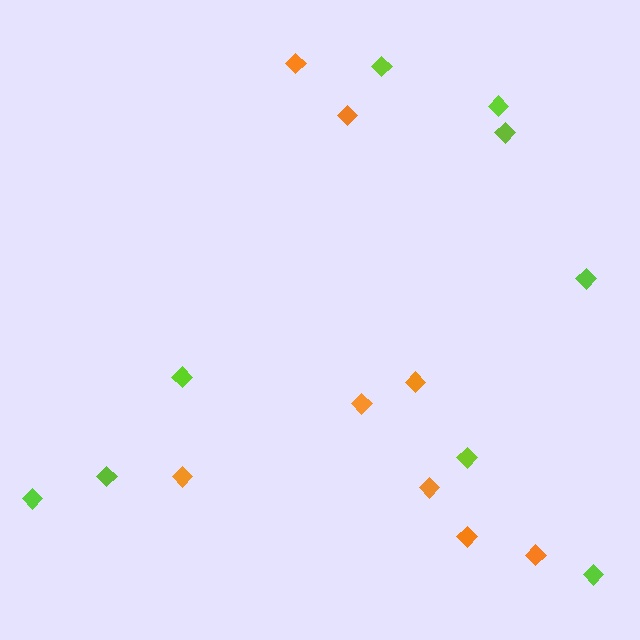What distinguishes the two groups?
There are 2 groups: one group of lime diamonds (9) and one group of orange diamonds (8).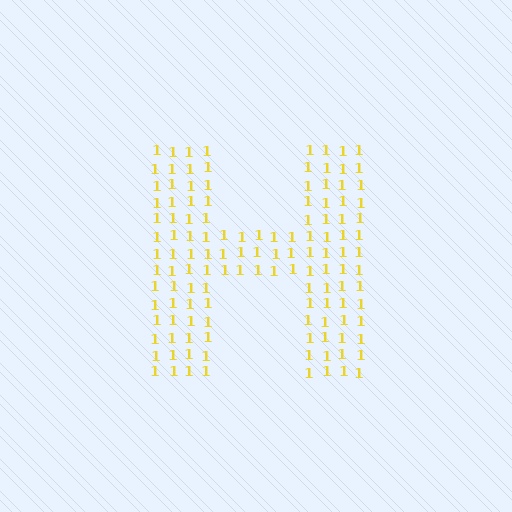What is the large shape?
The large shape is the letter H.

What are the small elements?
The small elements are digit 1's.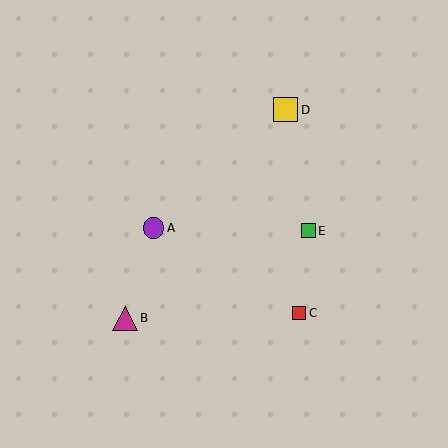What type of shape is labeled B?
Shape B is a magenta triangle.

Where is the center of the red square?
The center of the red square is at (299, 313).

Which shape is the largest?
The magenta triangle (labeled B) is the largest.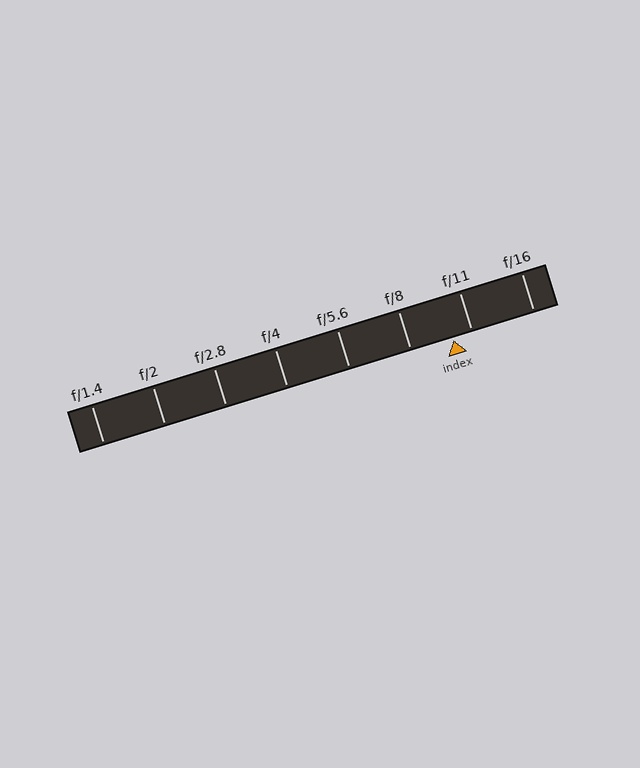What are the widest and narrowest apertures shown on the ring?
The widest aperture shown is f/1.4 and the narrowest is f/16.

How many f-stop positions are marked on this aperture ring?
There are 8 f-stop positions marked.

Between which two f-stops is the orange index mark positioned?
The index mark is between f/8 and f/11.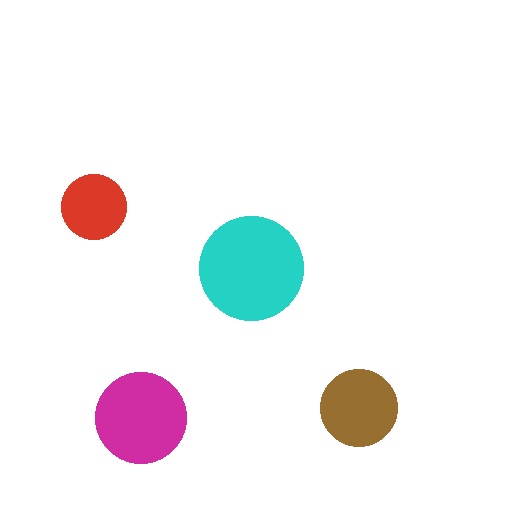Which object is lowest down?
The magenta circle is bottommost.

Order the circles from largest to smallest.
the cyan one, the magenta one, the brown one, the red one.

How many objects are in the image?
There are 4 objects in the image.